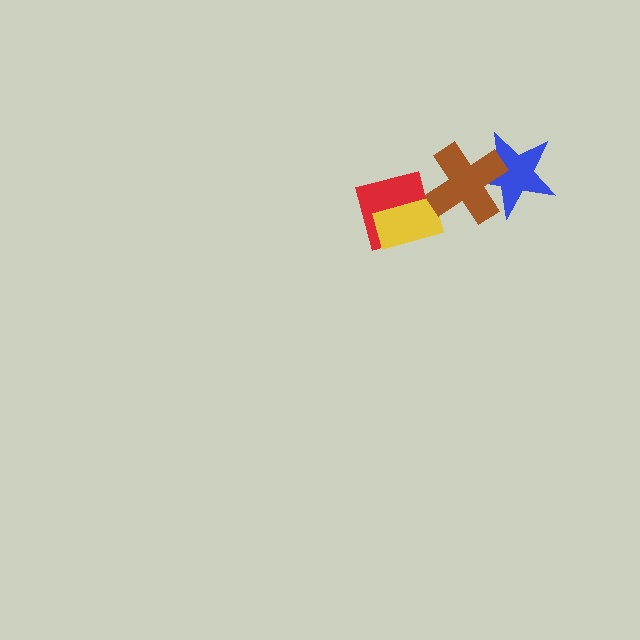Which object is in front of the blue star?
The brown cross is in front of the blue star.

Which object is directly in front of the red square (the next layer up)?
The yellow rectangle is directly in front of the red square.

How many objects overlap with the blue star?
1 object overlaps with the blue star.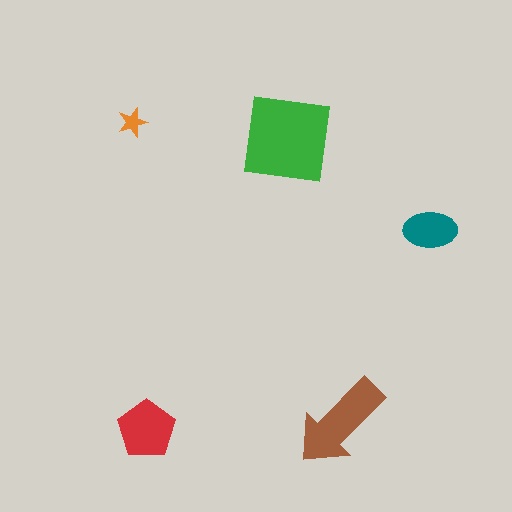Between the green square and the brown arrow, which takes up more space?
The green square.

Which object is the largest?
The green square.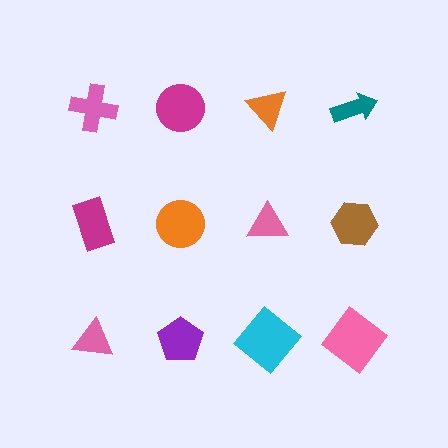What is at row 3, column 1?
A pink triangle.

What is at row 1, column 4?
A teal arrow.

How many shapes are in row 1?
4 shapes.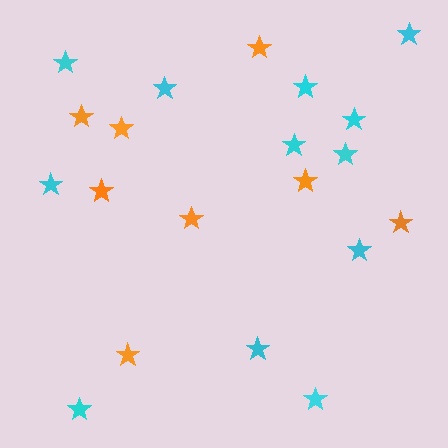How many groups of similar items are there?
There are 2 groups: one group of orange stars (8) and one group of cyan stars (12).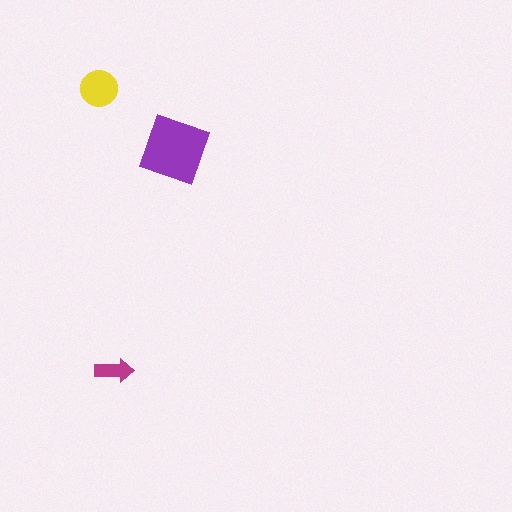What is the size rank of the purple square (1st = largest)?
1st.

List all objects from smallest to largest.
The magenta arrow, the yellow circle, the purple square.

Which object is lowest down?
The magenta arrow is bottommost.